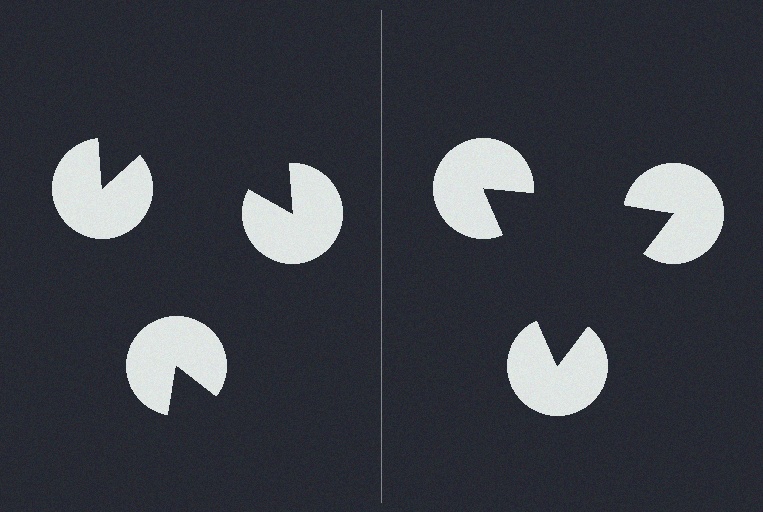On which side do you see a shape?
An illusory triangle appears on the right side. On the left side the wedge cuts are rotated, so no coherent shape forms.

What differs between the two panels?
The pac-man discs are positioned identically on both sides; only the wedge orientations differ. On the right they align to a triangle; on the left they are misaligned.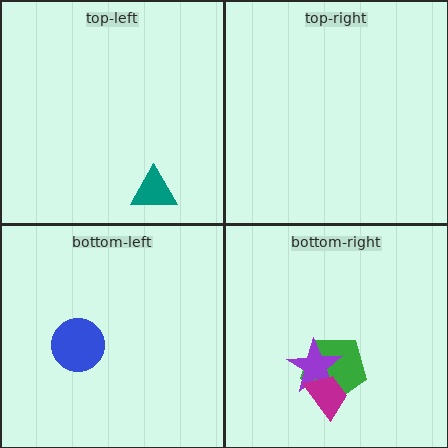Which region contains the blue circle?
The bottom-left region.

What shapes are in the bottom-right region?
The green pentagon, the purple star, the magenta trapezoid.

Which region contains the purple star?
The bottom-right region.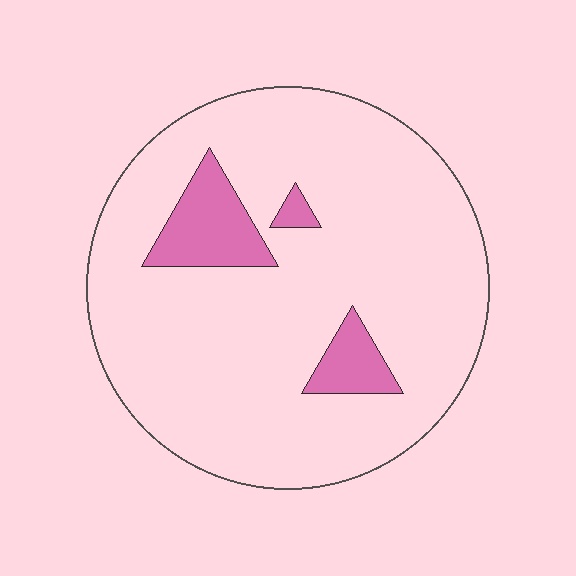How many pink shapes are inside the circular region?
3.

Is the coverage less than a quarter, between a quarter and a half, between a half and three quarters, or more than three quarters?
Less than a quarter.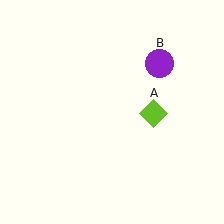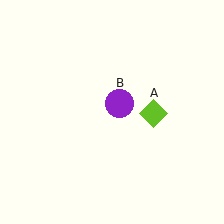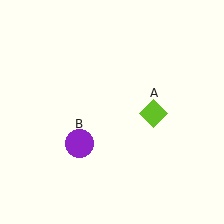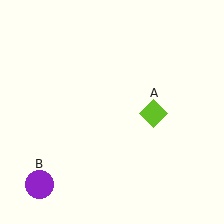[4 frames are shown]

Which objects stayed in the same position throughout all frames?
Lime diamond (object A) remained stationary.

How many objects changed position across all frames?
1 object changed position: purple circle (object B).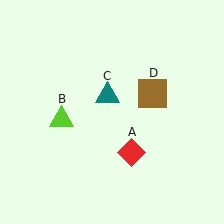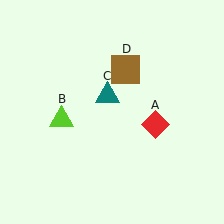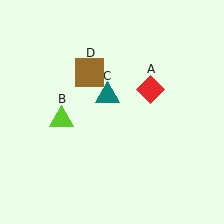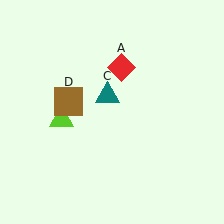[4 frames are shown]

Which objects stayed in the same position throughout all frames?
Lime triangle (object B) and teal triangle (object C) remained stationary.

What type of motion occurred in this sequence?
The red diamond (object A), brown square (object D) rotated counterclockwise around the center of the scene.